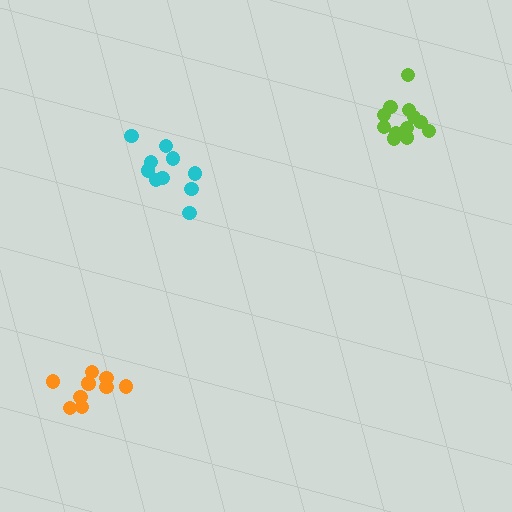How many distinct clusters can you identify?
There are 3 distinct clusters.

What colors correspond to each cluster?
The clusters are colored: cyan, orange, lime.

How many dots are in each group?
Group 1: 10 dots, Group 2: 9 dots, Group 3: 12 dots (31 total).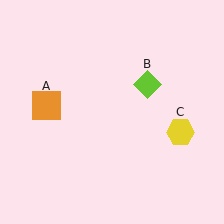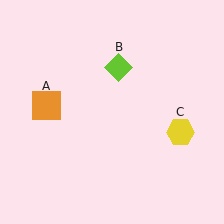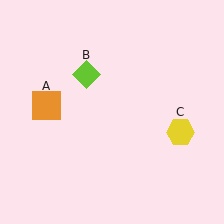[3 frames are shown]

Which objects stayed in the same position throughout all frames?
Orange square (object A) and yellow hexagon (object C) remained stationary.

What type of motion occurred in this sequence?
The lime diamond (object B) rotated counterclockwise around the center of the scene.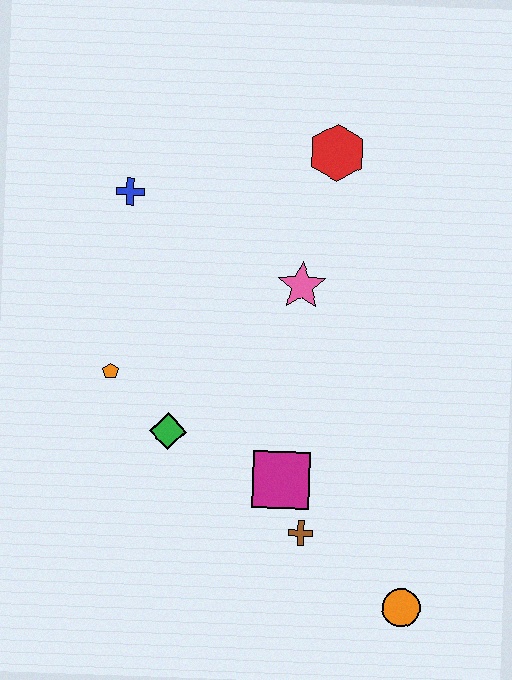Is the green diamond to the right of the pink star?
No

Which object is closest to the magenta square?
The brown cross is closest to the magenta square.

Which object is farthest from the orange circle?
The blue cross is farthest from the orange circle.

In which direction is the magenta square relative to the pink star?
The magenta square is below the pink star.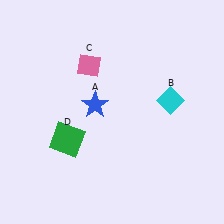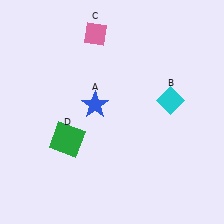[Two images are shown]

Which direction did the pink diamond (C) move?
The pink diamond (C) moved up.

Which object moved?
The pink diamond (C) moved up.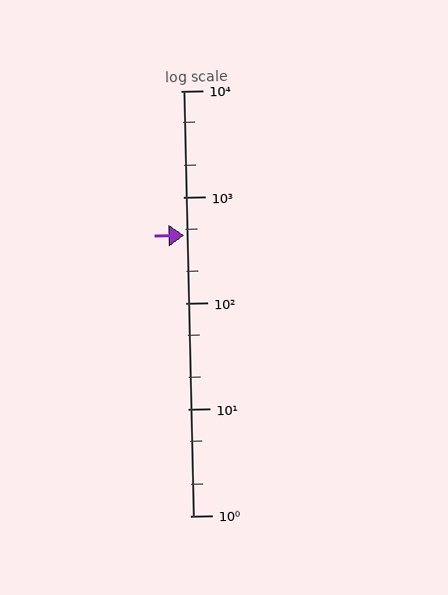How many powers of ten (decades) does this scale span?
The scale spans 4 decades, from 1 to 10000.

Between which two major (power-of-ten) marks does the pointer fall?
The pointer is between 100 and 1000.